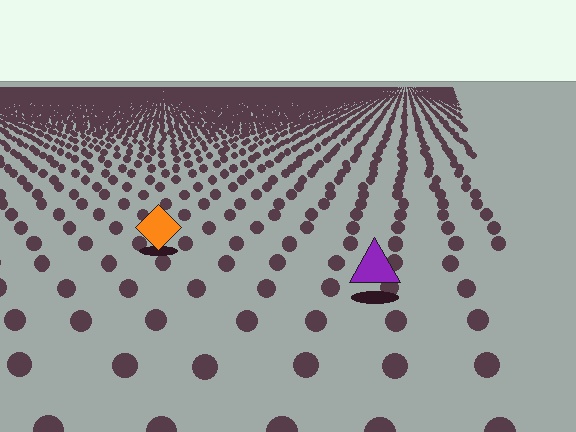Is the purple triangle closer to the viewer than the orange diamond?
Yes. The purple triangle is closer — you can tell from the texture gradient: the ground texture is coarser near it.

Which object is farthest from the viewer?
The orange diamond is farthest from the viewer. It appears smaller and the ground texture around it is denser.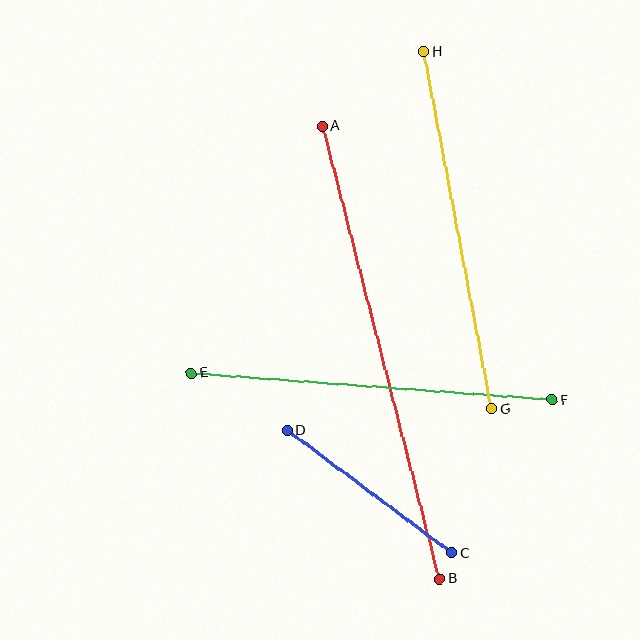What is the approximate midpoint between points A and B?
The midpoint is at approximately (381, 353) pixels.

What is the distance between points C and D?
The distance is approximately 205 pixels.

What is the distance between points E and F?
The distance is approximately 362 pixels.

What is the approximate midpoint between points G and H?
The midpoint is at approximately (458, 230) pixels.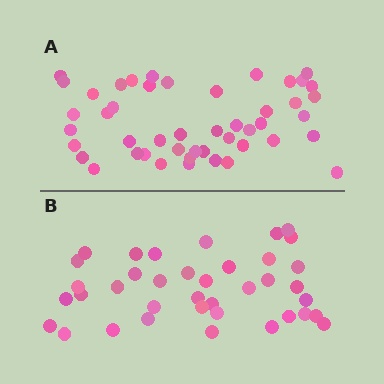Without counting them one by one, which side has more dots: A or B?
Region A (the top region) has more dots.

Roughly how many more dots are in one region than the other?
Region A has roughly 8 or so more dots than region B.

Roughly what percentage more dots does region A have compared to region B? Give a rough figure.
About 25% more.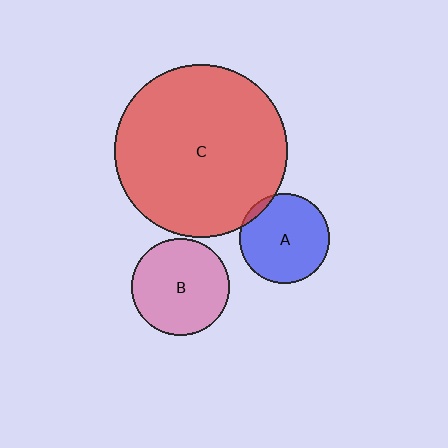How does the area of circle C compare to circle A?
Approximately 3.7 times.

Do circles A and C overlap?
Yes.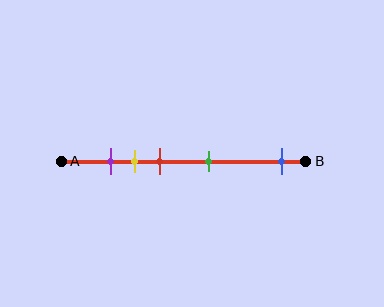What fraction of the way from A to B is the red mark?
The red mark is approximately 40% (0.4) of the way from A to B.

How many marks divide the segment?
There are 5 marks dividing the segment.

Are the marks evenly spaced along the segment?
No, the marks are not evenly spaced.